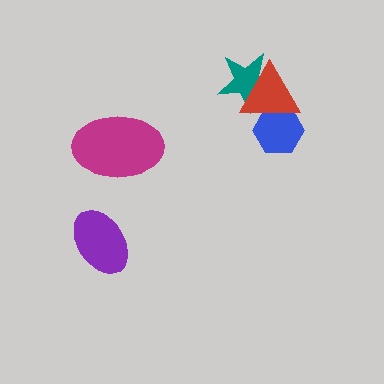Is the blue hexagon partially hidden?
Yes, it is partially covered by another shape.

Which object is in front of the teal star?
The red triangle is in front of the teal star.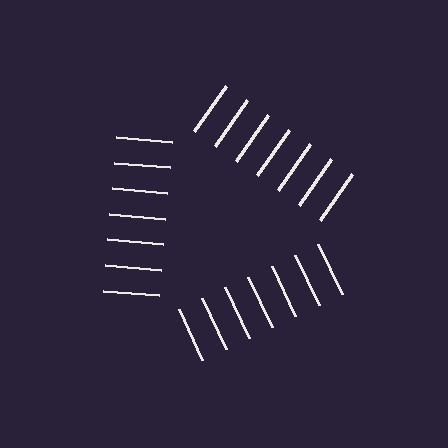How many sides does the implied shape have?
3 sides — the line-ends trace a triangle.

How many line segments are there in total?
21 — 7 along each of the 3 edges.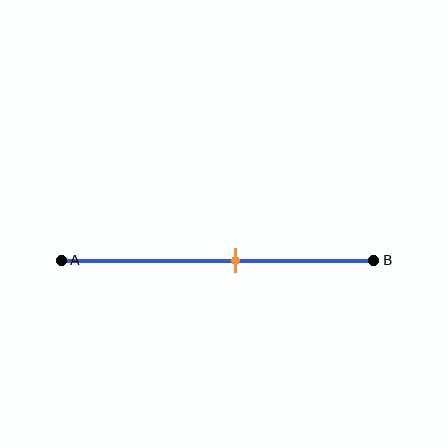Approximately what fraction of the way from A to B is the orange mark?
The orange mark is approximately 55% of the way from A to B.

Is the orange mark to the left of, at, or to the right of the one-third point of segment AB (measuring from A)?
The orange mark is to the right of the one-third point of segment AB.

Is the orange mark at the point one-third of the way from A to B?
No, the mark is at about 55% from A, not at the 33% one-third point.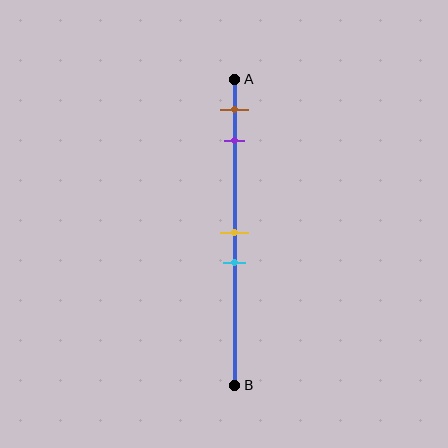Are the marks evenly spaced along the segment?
No, the marks are not evenly spaced.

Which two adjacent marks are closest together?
The yellow and cyan marks are the closest adjacent pair.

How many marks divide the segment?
There are 4 marks dividing the segment.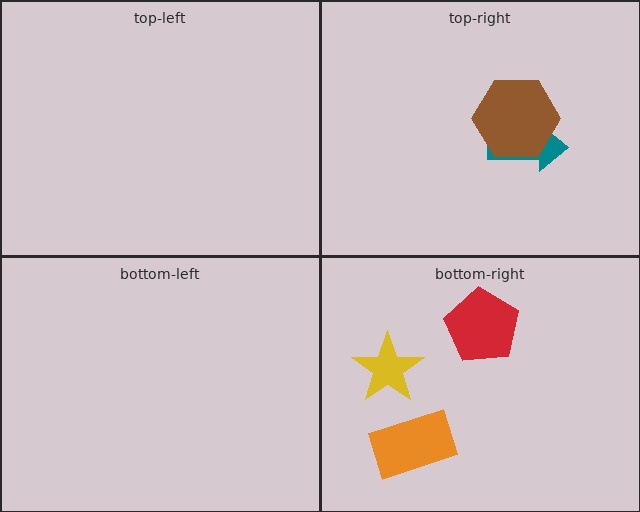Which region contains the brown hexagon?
The top-right region.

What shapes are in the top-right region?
The teal arrow, the brown hexagon.